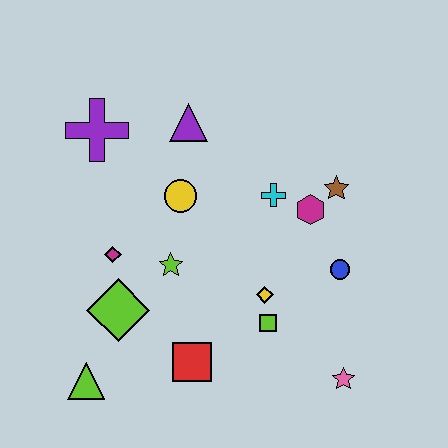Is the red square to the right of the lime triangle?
Yes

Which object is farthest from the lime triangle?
The brown star is farthest from the lime triangle.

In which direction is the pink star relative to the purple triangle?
The pink star is below the purple triangle.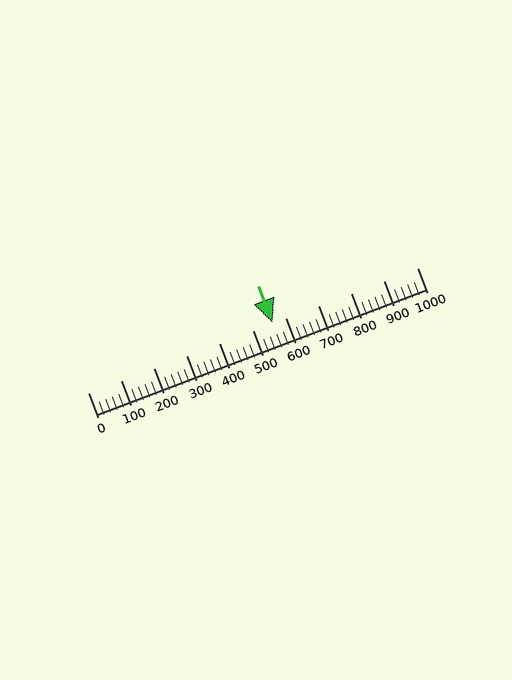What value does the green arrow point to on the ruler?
The green arrow points to approximately 560.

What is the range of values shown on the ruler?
The ruler shows values from 0 to 1000.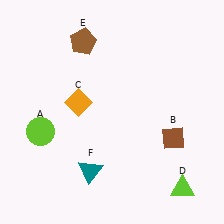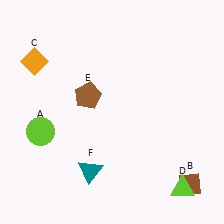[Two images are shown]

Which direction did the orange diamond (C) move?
The orange diamond (C) moved left.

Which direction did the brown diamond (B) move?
The brown diamond (B) moved down.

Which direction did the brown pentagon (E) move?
The brown pentagon (E) moved down.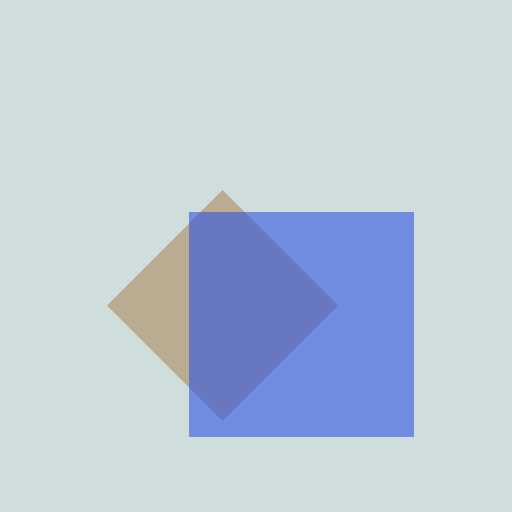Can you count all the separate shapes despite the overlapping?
Yes, there are 2 separate shapes.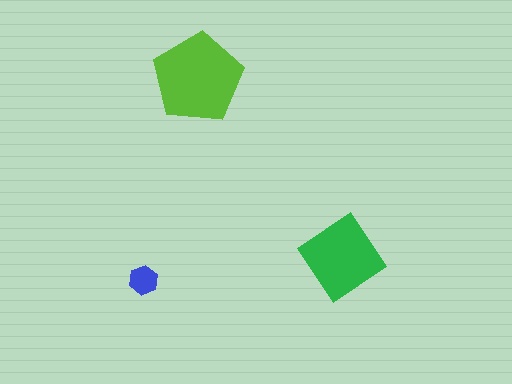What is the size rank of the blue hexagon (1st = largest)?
3rd.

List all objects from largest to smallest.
The lime pentagon, the green diamond, the blue hexagon.